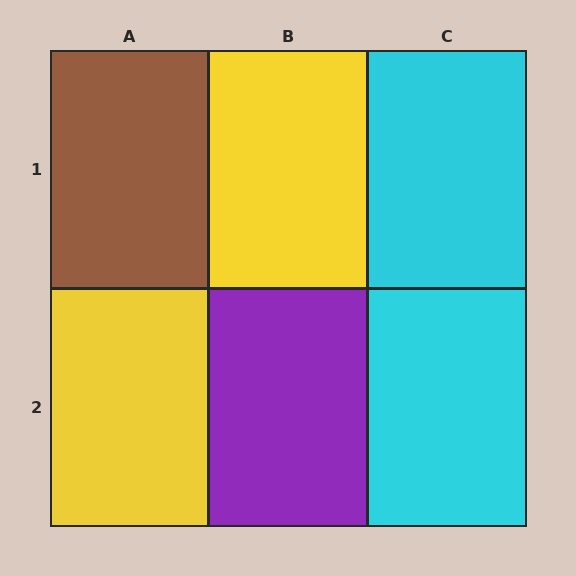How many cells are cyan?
2 cells are cyan.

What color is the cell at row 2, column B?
Purple.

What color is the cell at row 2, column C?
Cyan.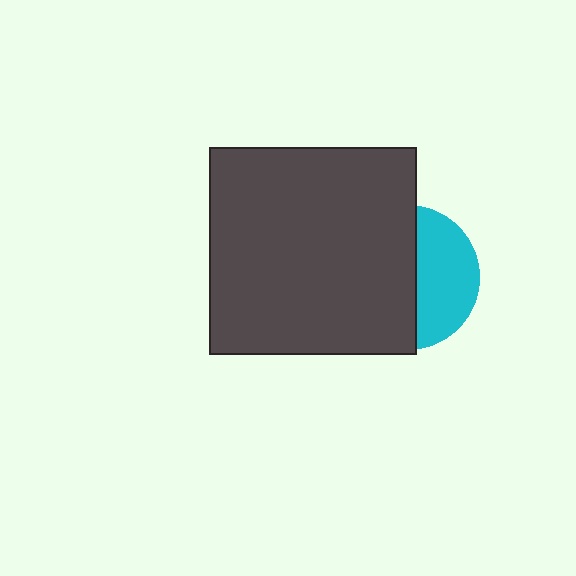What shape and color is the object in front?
The object in front is a dark gray square.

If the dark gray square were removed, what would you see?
You would see the complete cyan circle.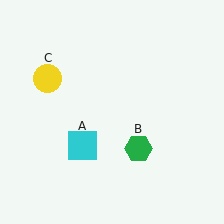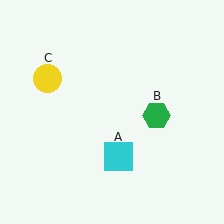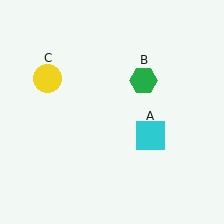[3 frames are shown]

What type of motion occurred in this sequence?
The cyan square (object A), green hexagon (object B) rotated counterclockwise around the center of the scene.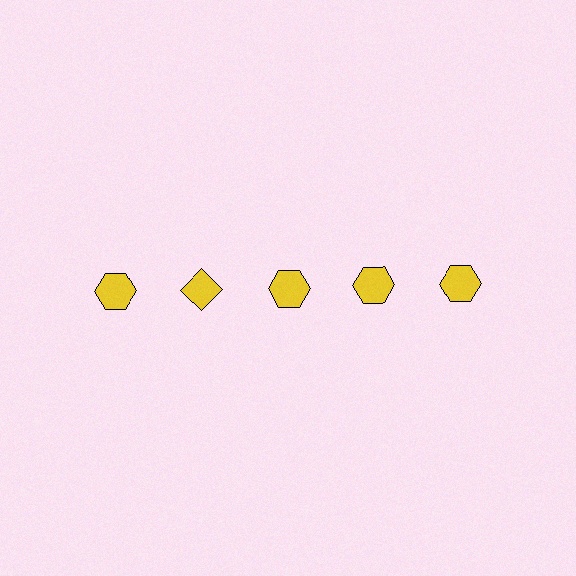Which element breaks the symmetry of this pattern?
The yellow diamond in the top row, second from left column breaks the symmetry. All other shapes are yellow hexagons.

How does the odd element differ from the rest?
It has a different shape: diamond instead of hexagon.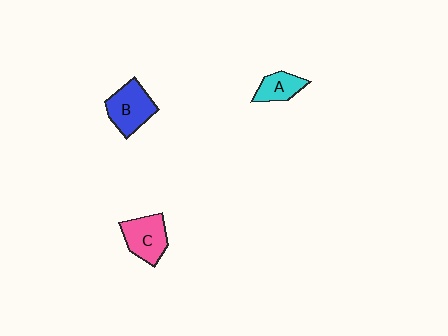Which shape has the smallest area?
Shape A (cyan).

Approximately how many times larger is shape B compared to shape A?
Approximately 1.6 times.